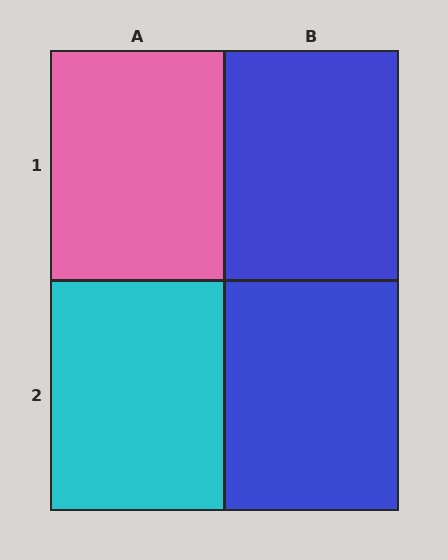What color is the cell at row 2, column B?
Blue.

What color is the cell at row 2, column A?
Cyan.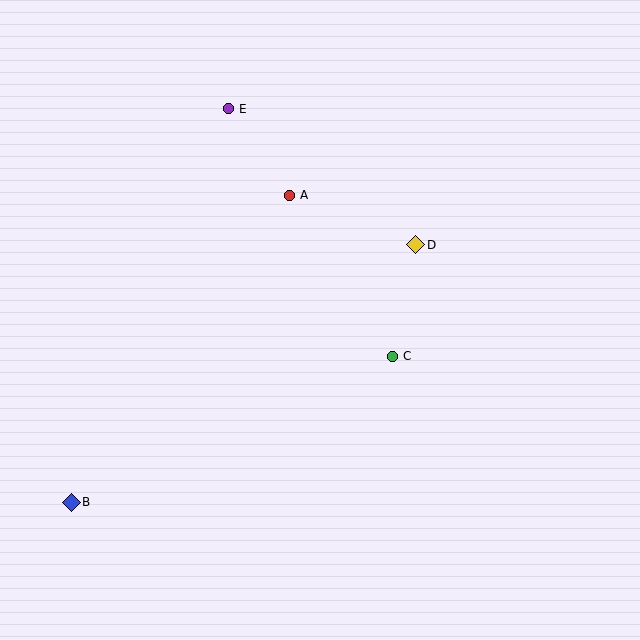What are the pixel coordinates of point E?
Point E is at (228, 109).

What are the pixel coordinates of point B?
Point B is at (71, 502).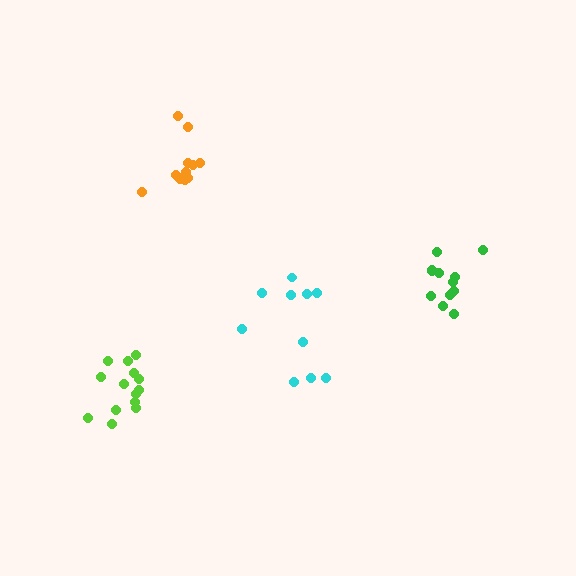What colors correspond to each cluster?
The clusters are colored: cyan, lime, orange, green.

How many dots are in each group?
Group 1: 10 dots, Group 2: 14 dots, Group 3: 11 dots, Group 4: 12 dots (47 total).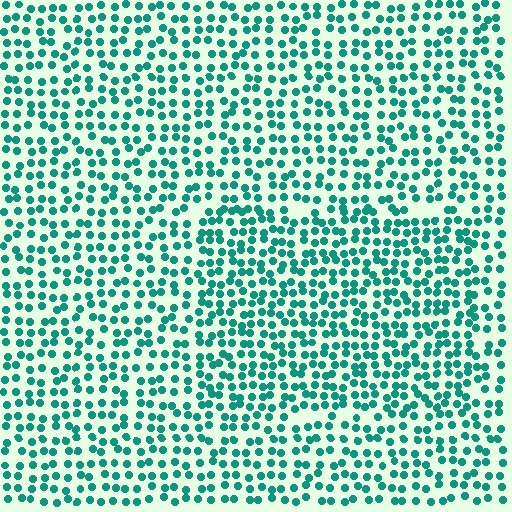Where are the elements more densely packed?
The elements are more densely packed inside the rectangle boundary.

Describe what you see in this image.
The image contains small teal elements arranged at two different densities. A rectangle-shaped region is visible where the elements are more densely packed than the surrounding area.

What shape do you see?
I see a rectangle.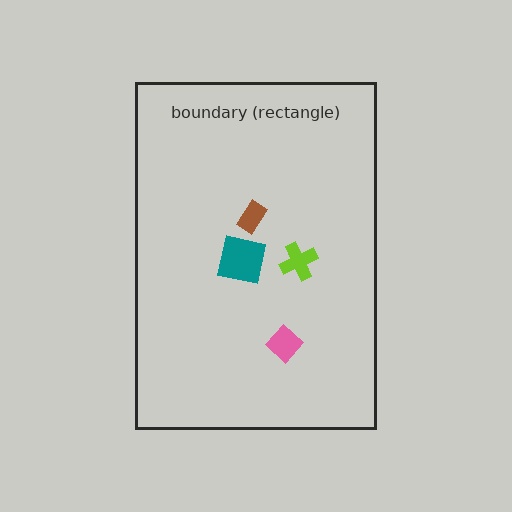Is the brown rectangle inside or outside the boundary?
Inside.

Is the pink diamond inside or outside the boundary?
Inside.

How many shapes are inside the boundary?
4 inside, 0 outside.